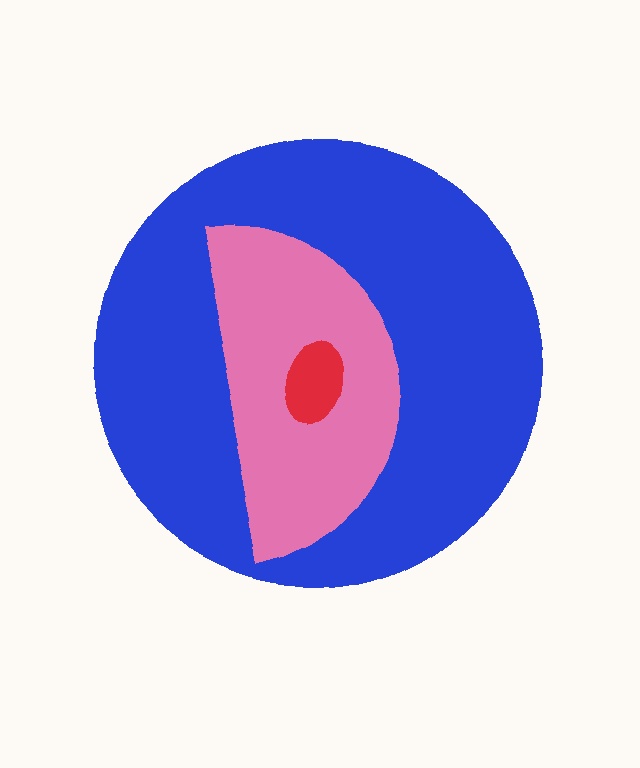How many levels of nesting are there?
3.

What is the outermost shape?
The blue circle.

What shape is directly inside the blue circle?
The pink semicircle.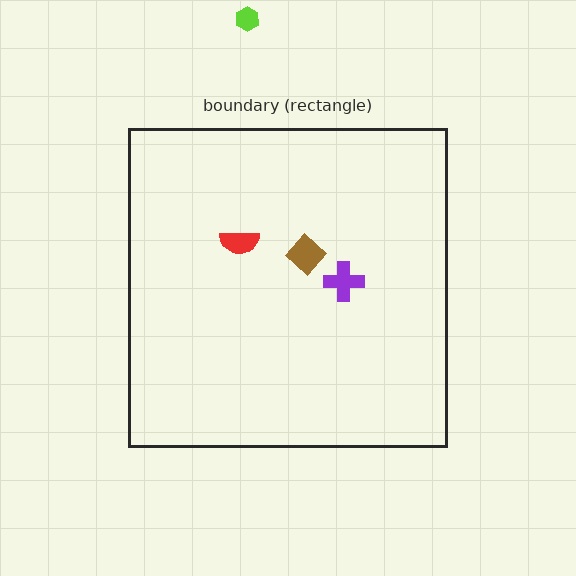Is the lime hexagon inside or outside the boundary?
Outside.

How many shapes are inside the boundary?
3 inside, 1 outside.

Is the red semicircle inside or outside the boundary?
Inside.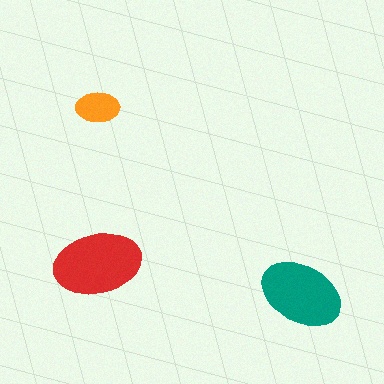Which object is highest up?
The orange ellipse is topmost.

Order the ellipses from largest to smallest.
the red one, the teal one, the orange one.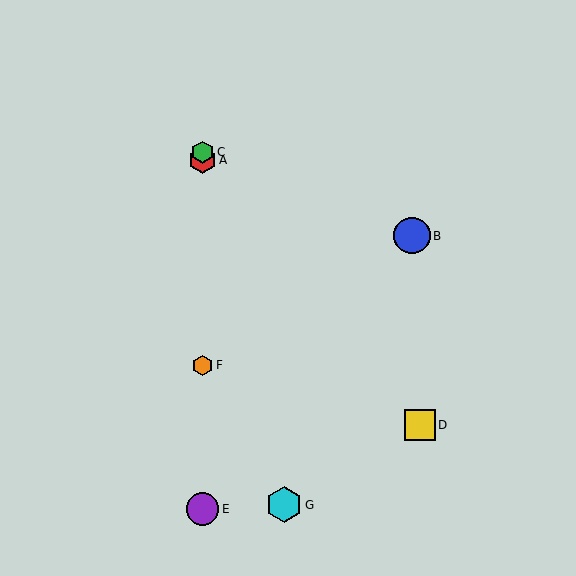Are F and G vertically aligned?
No, F is at x≈202 and G is at x≈284.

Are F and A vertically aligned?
Yes, both are at x≈202.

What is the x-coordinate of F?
Object F is at x≈202.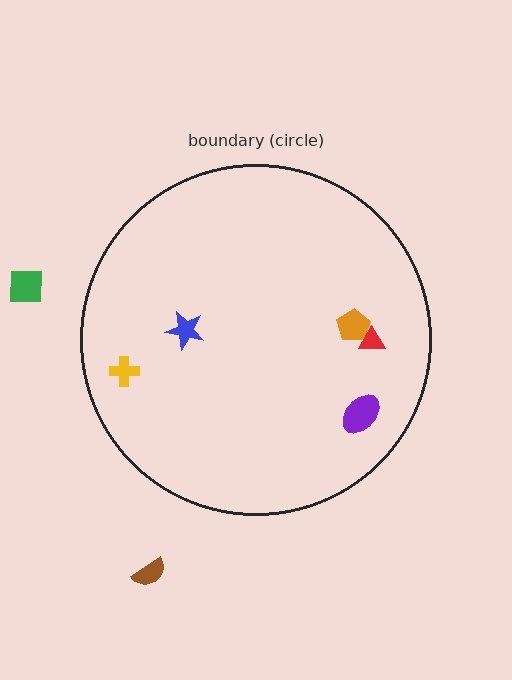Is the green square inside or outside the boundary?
Outside.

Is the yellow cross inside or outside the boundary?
Inside.